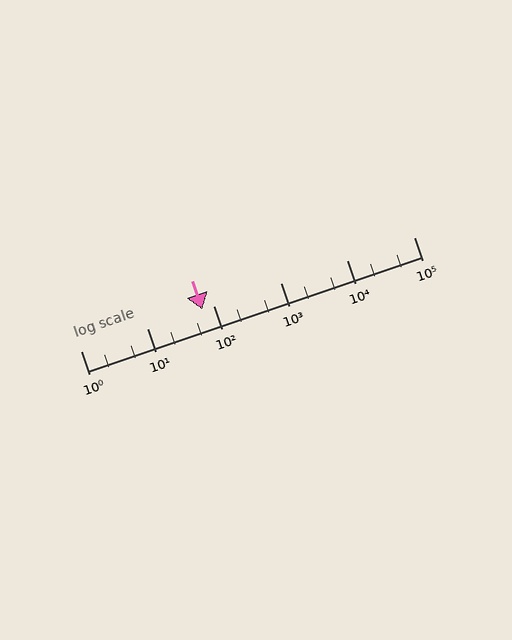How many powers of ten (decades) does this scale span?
The scale spans 5 decades, from 1 to 100000.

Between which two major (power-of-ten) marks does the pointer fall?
The pointer is between 10 and 100.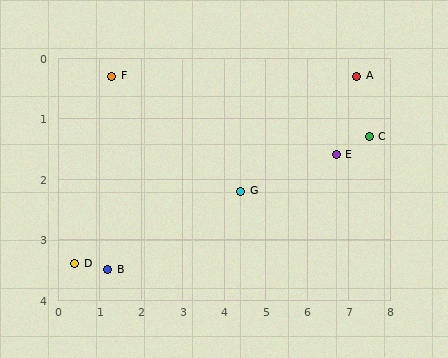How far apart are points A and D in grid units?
Points A and D are about 7.5 grid units apart.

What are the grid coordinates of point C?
Point C is at approximately (7.5, 1.3).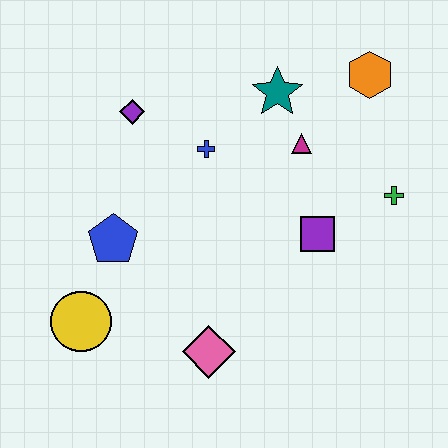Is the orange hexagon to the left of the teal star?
No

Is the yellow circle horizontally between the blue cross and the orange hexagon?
No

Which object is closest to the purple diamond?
The blue cross is closest to the purple diamond.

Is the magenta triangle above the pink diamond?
Yes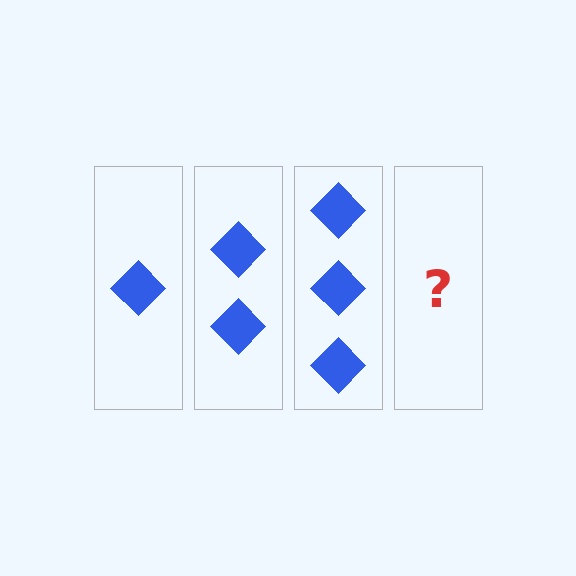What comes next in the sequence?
The next element should be 4 diamonds.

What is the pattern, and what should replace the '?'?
The pattern is that each step adds one more diamond. The '?' should be 4 diamonds.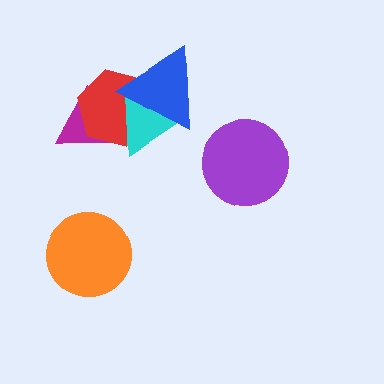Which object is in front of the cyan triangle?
The blue triangle is in front of the cyan triangle.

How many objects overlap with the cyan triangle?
3 objects overlap with the cyan triangle.